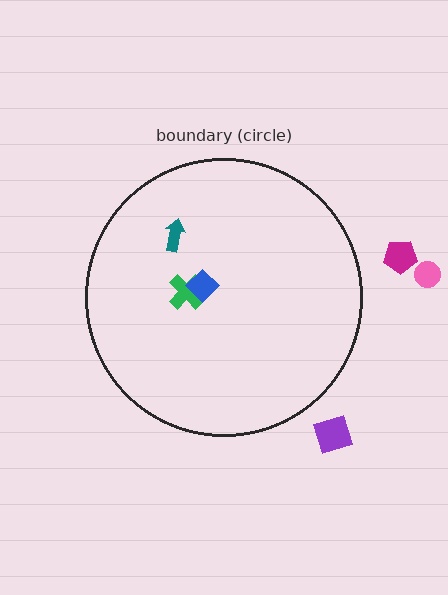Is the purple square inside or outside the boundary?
Outside.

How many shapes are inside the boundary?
3 inside, 3 outside.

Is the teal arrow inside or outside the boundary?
Inside.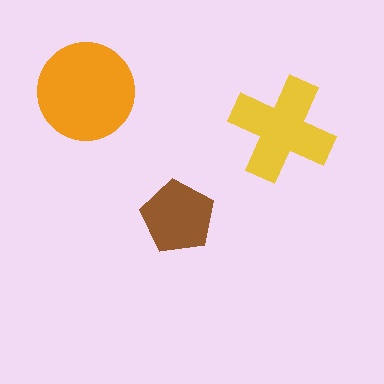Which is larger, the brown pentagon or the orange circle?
The orange circle.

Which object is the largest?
The orange circle.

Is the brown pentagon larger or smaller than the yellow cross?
Smaller.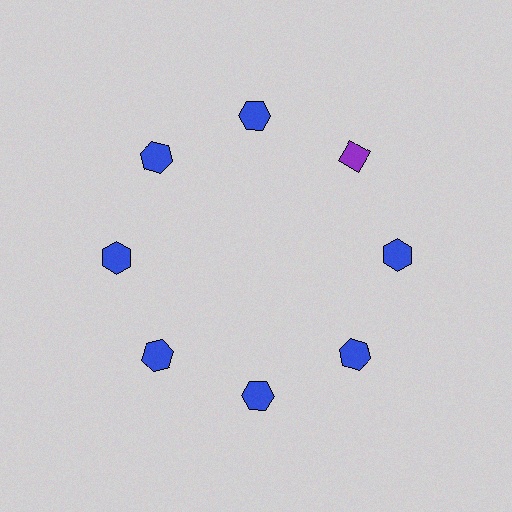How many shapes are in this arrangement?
There are 8 shapes arranged in a ring pattern.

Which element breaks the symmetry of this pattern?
The purple diamond at roughly the 2 o'clock position breaks the symmetry. All other shapes are blue hexagons.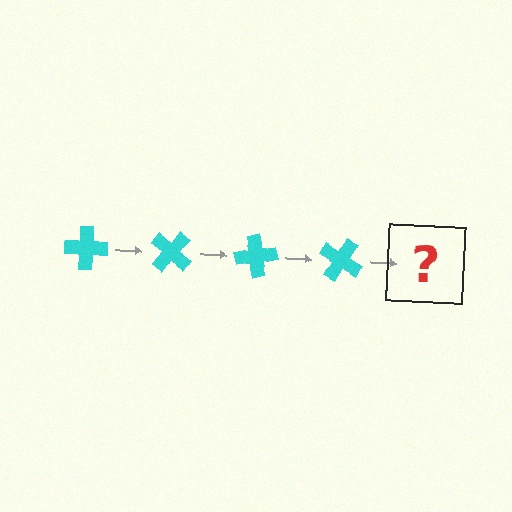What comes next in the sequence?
The next element should be a cyan cross rotated 160 degrees.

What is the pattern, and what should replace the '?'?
The pattern is that the cross rotates 40 degrees each step. The '?' should be a cyan cross rotated 160 degrees.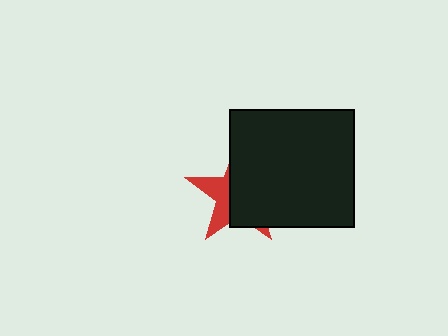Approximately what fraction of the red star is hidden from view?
Roughly 64% of the red star is hidden behind the black rectangle.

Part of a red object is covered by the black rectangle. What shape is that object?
It is a star.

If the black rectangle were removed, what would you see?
You would see the complete red star.